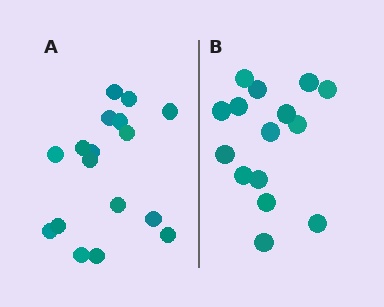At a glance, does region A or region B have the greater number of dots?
Region A (the left region) has more dots.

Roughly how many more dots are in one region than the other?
Region A has just a few more — roughly 2 or 3 more dots than region B.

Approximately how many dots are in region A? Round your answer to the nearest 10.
About 20 dots. (The exact count is 17, which rounds to 20.)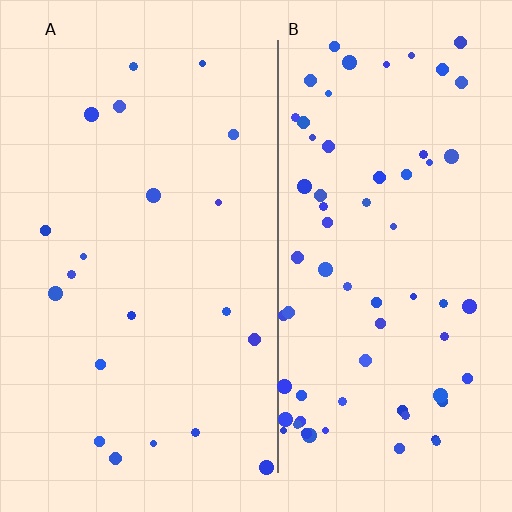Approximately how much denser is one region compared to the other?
Approximately 3.3× — region B over region A.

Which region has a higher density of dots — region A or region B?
B (the right).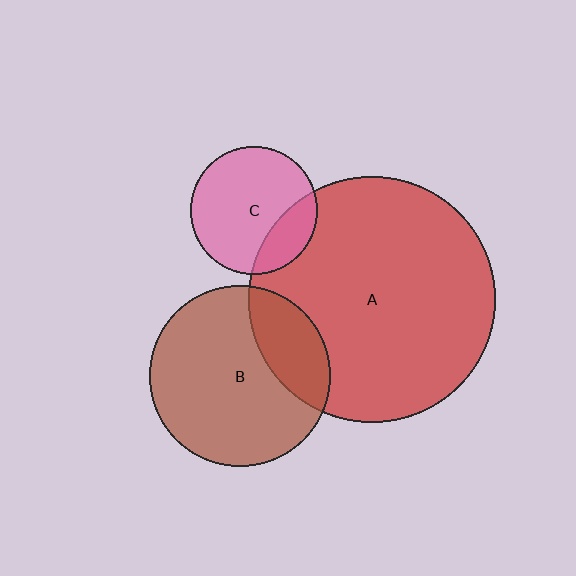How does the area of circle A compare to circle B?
Approximately 1.8 times.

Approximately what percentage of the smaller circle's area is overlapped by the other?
Approximately 20%.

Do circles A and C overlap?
Yes.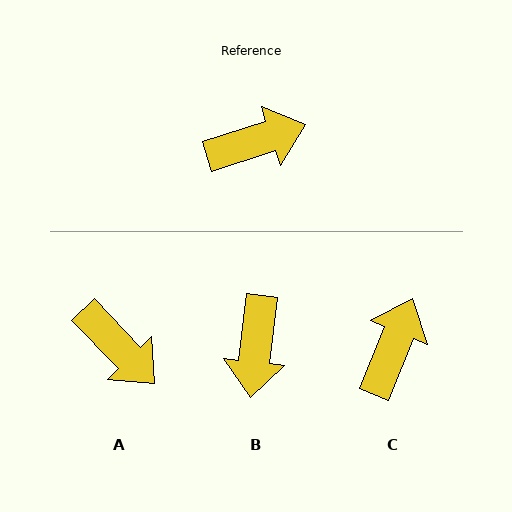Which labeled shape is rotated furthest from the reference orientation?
B, about 115 degrees away.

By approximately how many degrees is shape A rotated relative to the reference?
Approximately 64 degrees clockwise.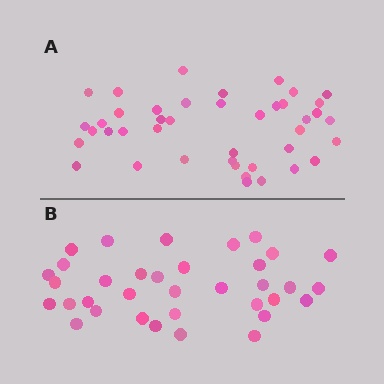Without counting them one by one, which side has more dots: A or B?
Region A (the top region) has more dots.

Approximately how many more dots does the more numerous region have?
Region A has roughly 8 or so more dots than region B.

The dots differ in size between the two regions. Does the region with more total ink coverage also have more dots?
No. Region B has more total ink coverage because its dots are larger, but region A actually contains more individual dots. Total area can be misleading — the number of items is what matters here.